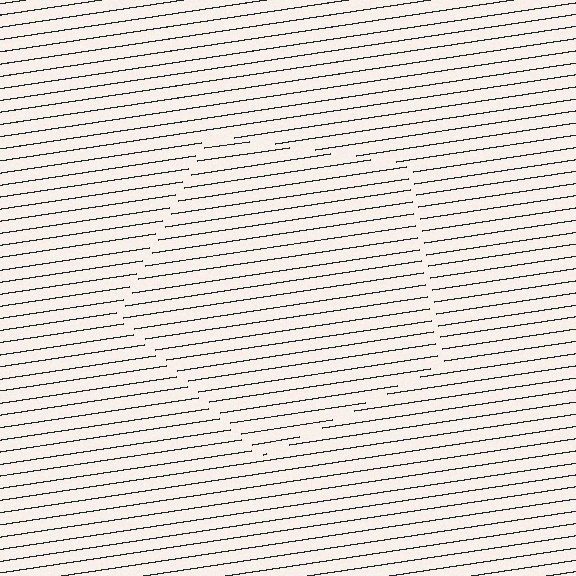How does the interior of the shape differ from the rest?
The interior of the shape contains the same grating, shifted by half a period — the contour is defined by the phase discontinuity where line-ends from the inner and outer gratings abut.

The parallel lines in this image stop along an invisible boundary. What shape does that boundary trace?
An illusory pentagon. The interior of the shape contains the same grating, shifted by half a period — the contour is defined by the phase discontinuity where line-ends from the inner and outer gratings abut.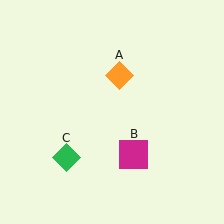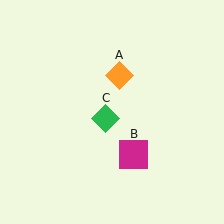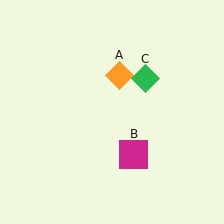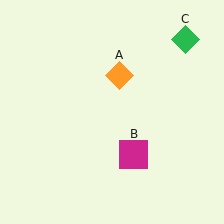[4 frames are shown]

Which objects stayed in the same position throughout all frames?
Orange diamond (object A) and magenta square (object B) remained stationary.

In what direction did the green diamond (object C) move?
The green diamond (object C) moved up and to the right.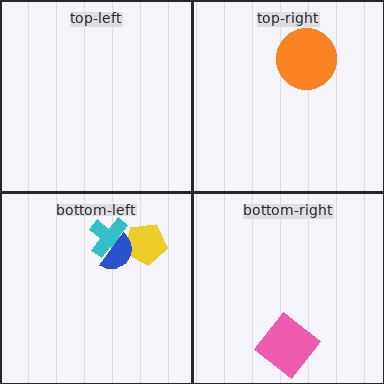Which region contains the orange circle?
The top-right region.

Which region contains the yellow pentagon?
The bottom-left region.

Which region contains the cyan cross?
The bottom-left region.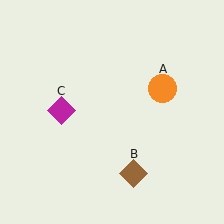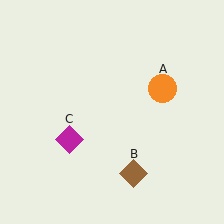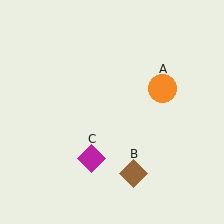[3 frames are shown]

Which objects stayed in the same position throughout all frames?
Orange circle (object A) and brown diamond (object B) remained stationary.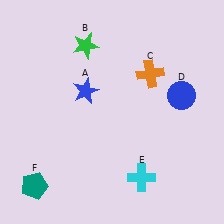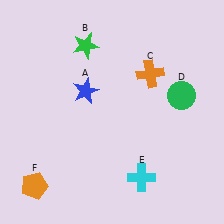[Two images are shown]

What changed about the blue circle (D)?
In Image 1, D is blue. In Image 2, it changed to green.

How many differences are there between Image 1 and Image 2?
There are 2 differences between the two images.